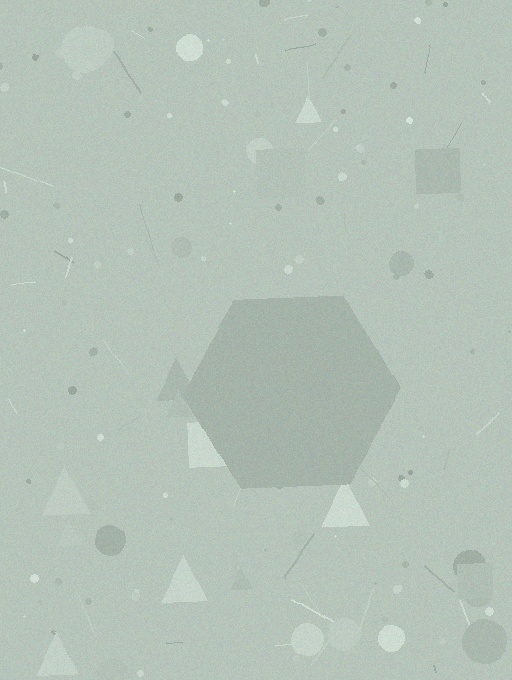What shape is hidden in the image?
A hexagon is hidden in the image.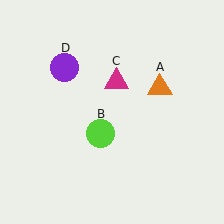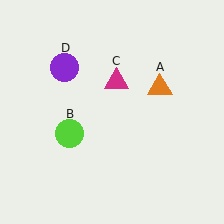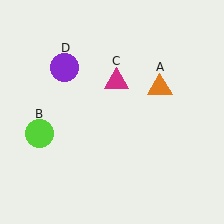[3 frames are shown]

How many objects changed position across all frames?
1 object changed position: lime circle (object B).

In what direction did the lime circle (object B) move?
The lime circle (object B) moved left.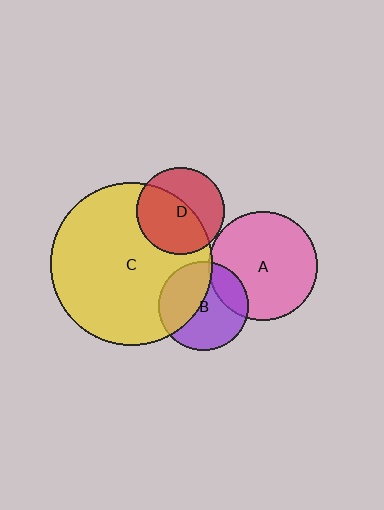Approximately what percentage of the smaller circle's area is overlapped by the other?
Approximately 40%.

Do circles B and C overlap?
Yes.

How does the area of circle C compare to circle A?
Approximately 2.2 times.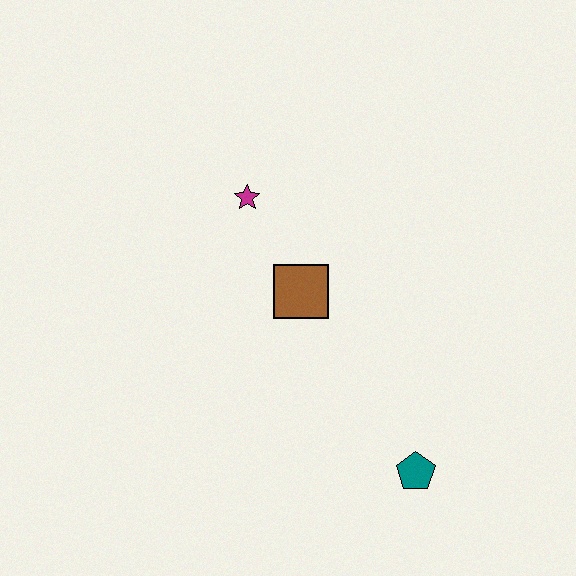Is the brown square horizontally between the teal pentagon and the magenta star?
Yes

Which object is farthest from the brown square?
The teal pentagon is farthest from the brown square.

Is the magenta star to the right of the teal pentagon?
No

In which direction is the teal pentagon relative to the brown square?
The teal pentagon is below the brown square.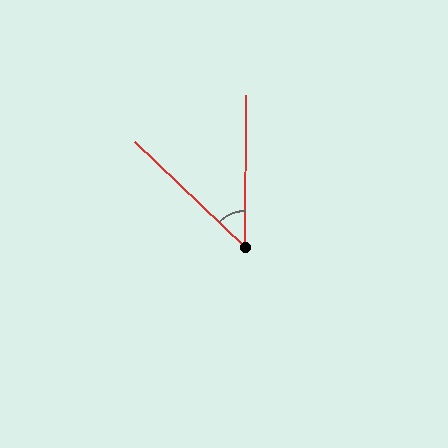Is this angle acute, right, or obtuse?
It is acute.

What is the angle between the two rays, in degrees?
Approximately 47 degrees.